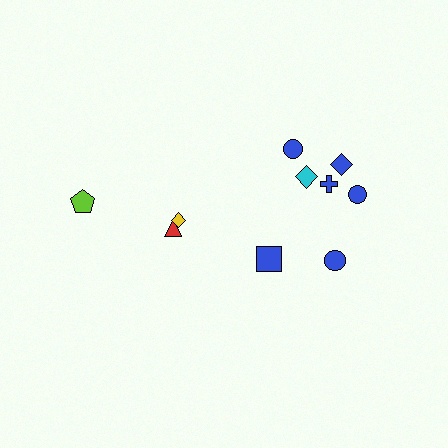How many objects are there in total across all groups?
There are 10 objects.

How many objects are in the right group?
There are 7 objects.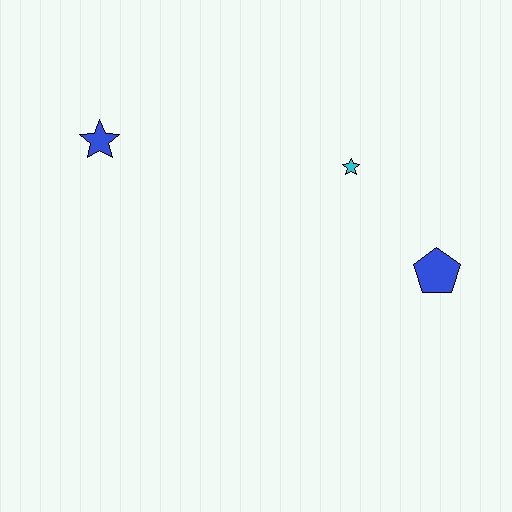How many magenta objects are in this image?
There are no magenta objects.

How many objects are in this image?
There are 3 objects.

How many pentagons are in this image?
There is 1 pentagon.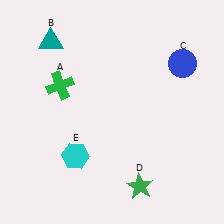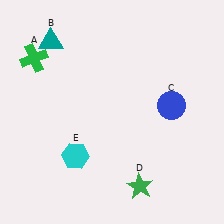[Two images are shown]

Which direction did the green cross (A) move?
The green cross (A) moved up.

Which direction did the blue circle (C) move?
The blue circle (C) moved down.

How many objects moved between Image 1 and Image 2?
2 objects moved between the two images.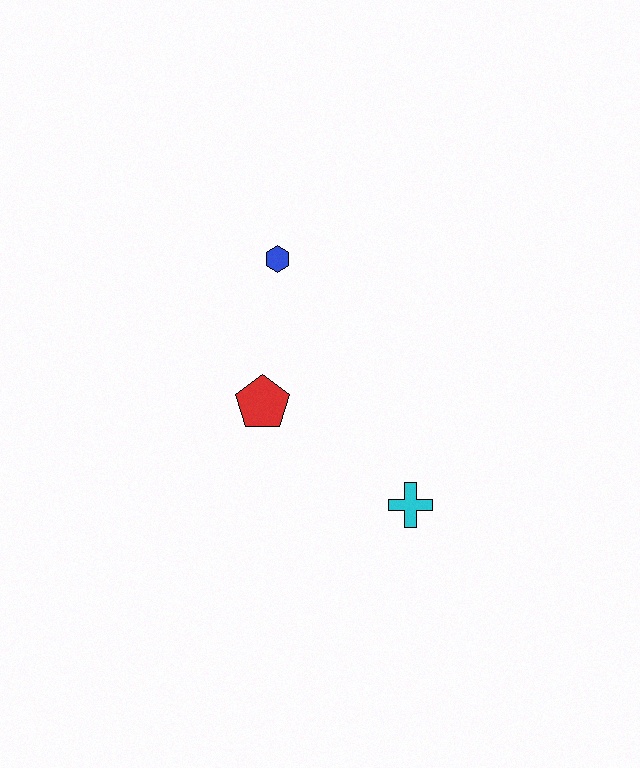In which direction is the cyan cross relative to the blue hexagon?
The cyan cross is below the blue hexagon.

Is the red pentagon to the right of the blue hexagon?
No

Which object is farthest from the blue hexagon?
The cyan cross is farthest from the blue hexagon.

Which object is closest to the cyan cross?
The red pentagon is closest to the cyan cross.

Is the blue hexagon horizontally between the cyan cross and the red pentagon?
Yes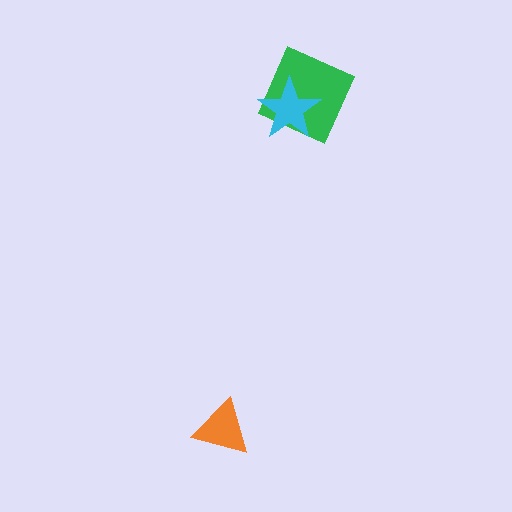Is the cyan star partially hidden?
No, no other shape covers it.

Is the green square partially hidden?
Yes, it is partially covered by another shape.